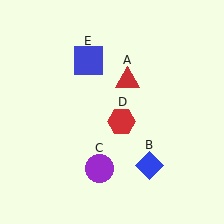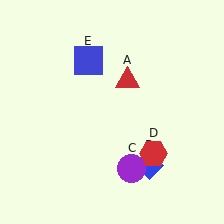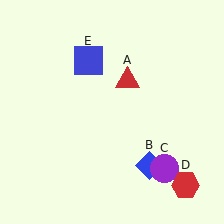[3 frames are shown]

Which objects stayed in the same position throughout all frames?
Red triangle (object A) and blue diamond (object B) and blue square (object E) remained stationary.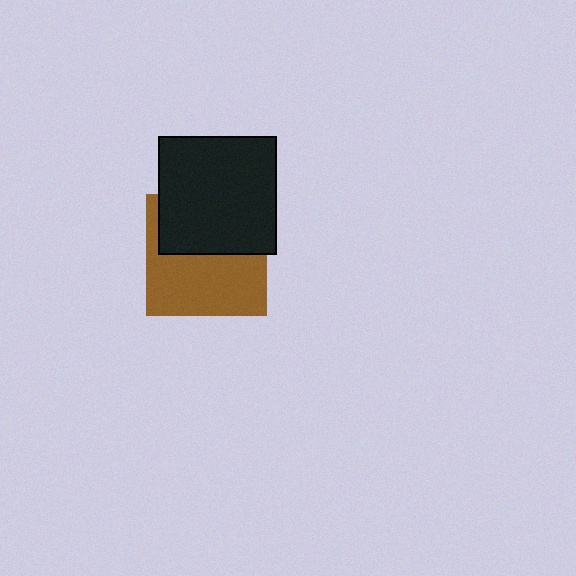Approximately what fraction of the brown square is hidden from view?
Roughly 46% of the brown square is hidden behind the black square.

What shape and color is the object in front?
The object in front is a black square.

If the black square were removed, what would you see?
You would see the complete brown square.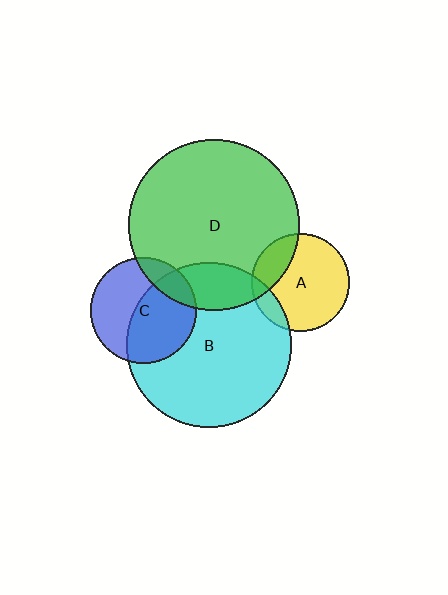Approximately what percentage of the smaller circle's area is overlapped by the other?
Approximately 25%.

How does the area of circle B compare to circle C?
Approximately 2.4 times.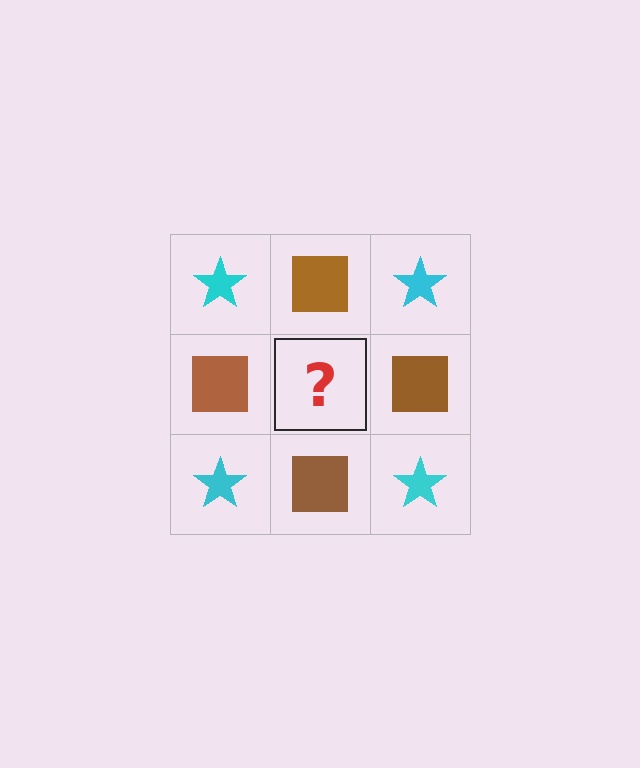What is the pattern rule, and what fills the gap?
The rule is that it alternates cyan star and brown square in a checkerboard pattern. The gap should be filled with a cyan star.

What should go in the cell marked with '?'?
The missing cell should contain a cyan star.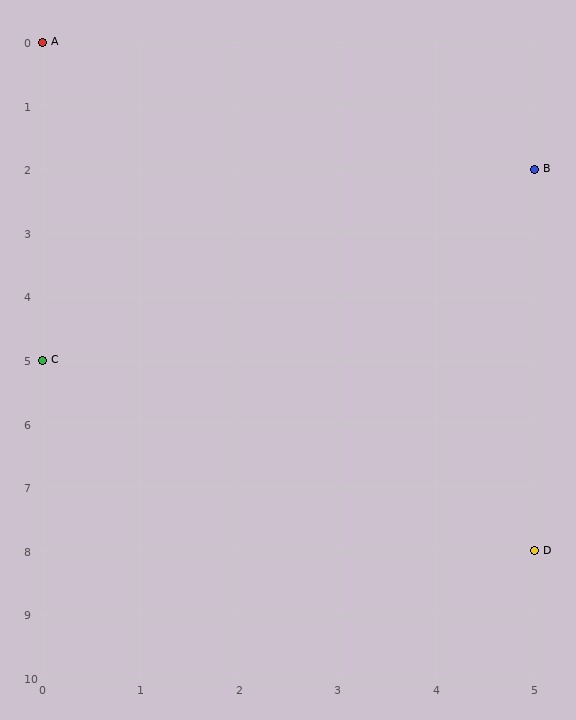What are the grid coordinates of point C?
Point C is at grid coordinates (0, 5).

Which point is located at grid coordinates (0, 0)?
Point A is at (0, 0).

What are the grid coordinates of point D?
Point D is at grid coordinates (5, 8).